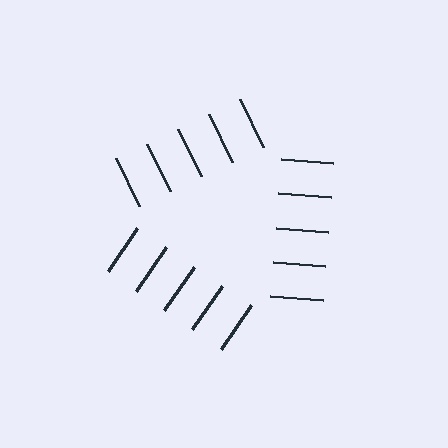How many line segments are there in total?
15 — 5 along each of the 3 edges.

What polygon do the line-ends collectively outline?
An illusory triangle — the line segments terminate on its edges but no continuous stroke is drawn.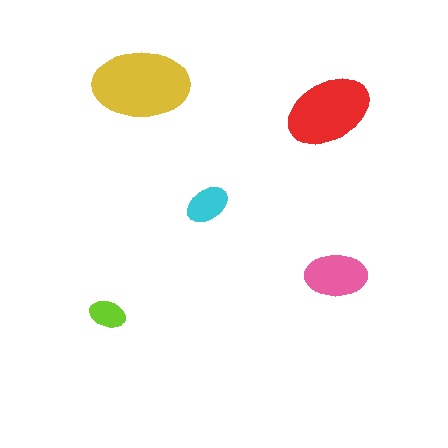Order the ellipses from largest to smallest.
the yellow one, the red one, the pink one, the cyan one, the lime one.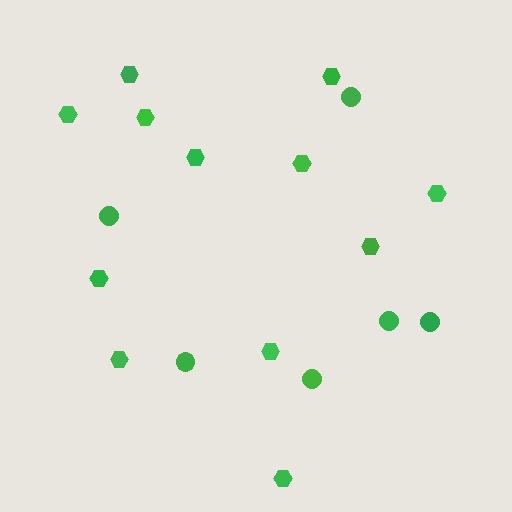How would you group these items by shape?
There are 2 groups: one group of circles (6) and one group of hexagons (12).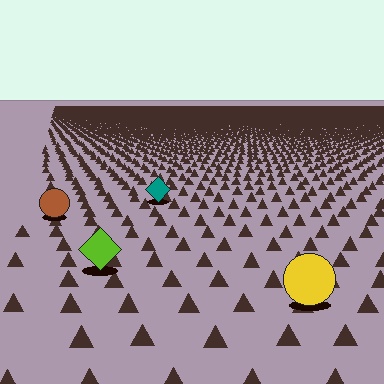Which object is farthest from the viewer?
The teal diamond is farthest from the viewer. It appears smaller and the ground texture around it is denser.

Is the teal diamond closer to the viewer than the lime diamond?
No. The lime diamond is closer — you can tell from the texture gradient: the ground texture is coarser near it.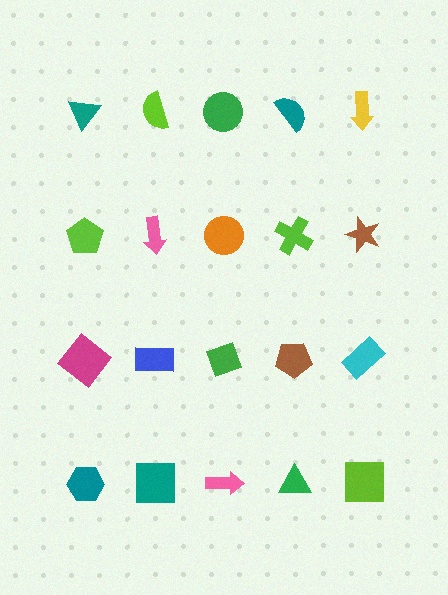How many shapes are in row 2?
5 shapes.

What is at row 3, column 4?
A brown pentagon.